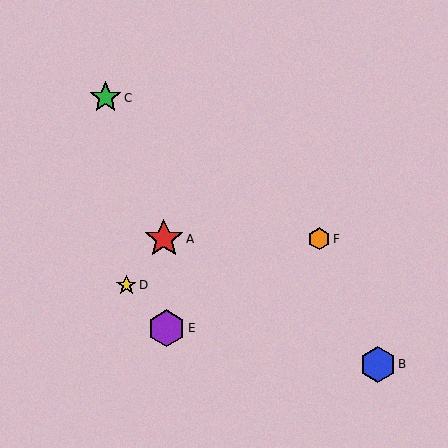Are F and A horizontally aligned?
Yes, both are at y≈239.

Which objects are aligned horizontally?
Objects A, F are aligned horizontally.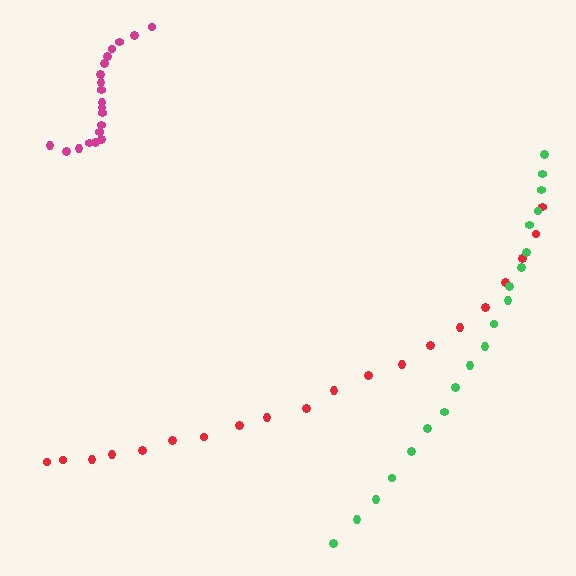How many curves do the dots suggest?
There are 3 distinct paths.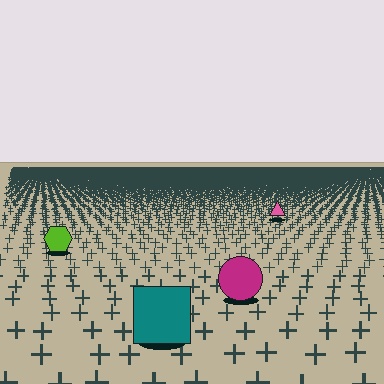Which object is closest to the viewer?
The teal square is closest. The texture marks near it are larger and more spread out.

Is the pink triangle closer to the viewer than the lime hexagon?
No. The lime hexagon is closer — you can tell from the texture gradient: the ground texture is coarser near it.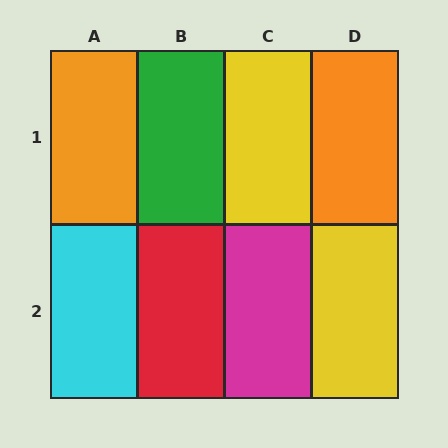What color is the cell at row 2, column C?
Magenta.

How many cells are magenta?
1 cell is magenta.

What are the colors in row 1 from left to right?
Orange, green, yellow, orange.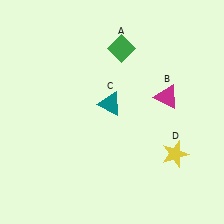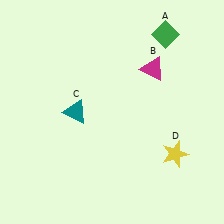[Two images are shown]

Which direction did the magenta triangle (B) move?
The magenta triangle (B) moved up.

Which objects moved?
The objects that moved are: the green diamond (A), the magenta triangle (B), the teal triangle (C).